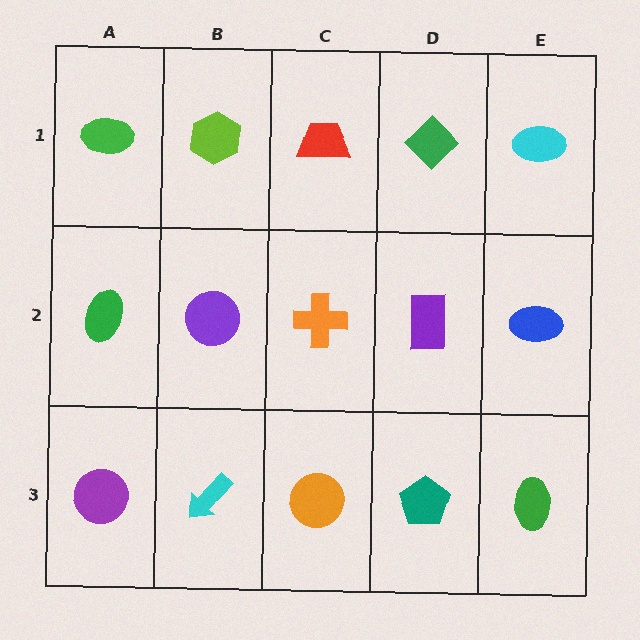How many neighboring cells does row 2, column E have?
3.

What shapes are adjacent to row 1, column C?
An orange cross (row 2, column C), a lime hexagon (row 1, column B), a green diamond (row 1, column D).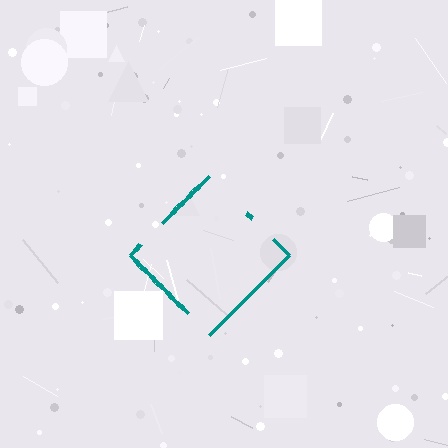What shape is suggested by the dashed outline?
The dashed outline suggests a diamond.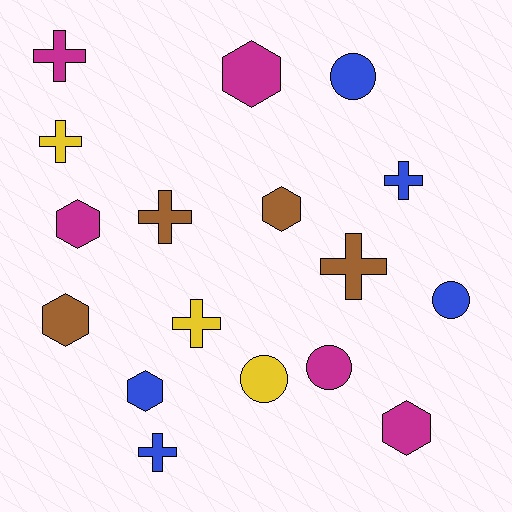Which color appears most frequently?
Magenta, with 5 objects.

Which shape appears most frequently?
Cross, with 7 objects.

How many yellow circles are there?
There is 1 yellow circle.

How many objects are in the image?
There are 17 objects.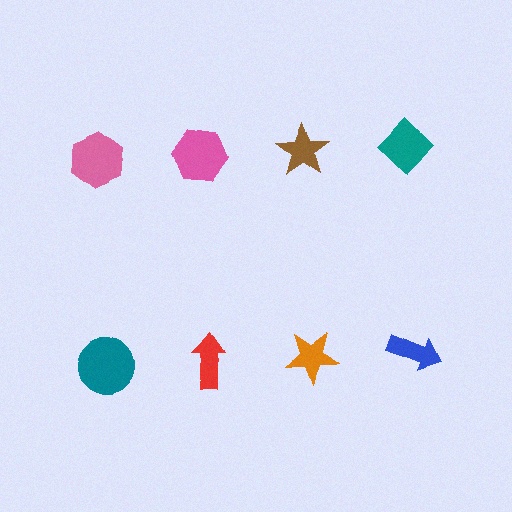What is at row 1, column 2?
A pink hexagon.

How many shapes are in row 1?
4 shapes.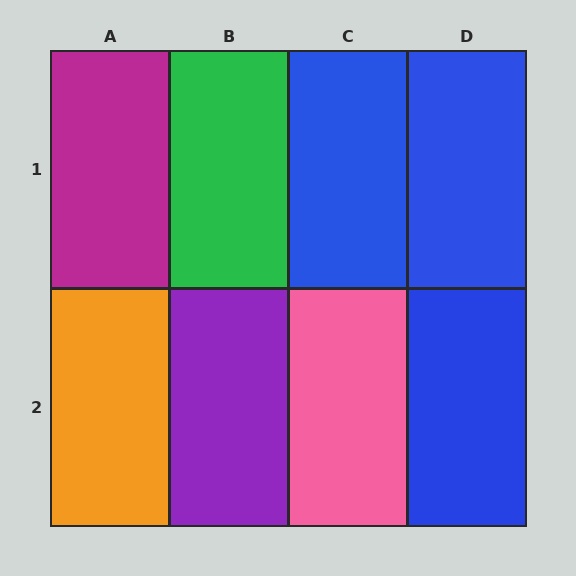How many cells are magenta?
1 cell is magenta.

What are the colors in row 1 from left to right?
Magenta, green, blue, blue.